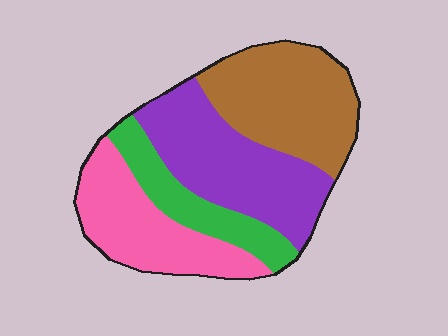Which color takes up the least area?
Green, at roughly 15%.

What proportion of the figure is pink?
Pink takes up about one quarter (1/4) of the figure.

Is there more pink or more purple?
Purple.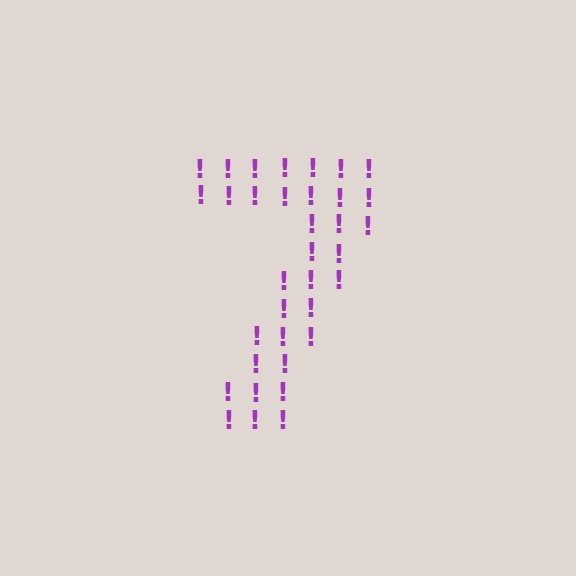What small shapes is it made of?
It is made of small exclamation marks.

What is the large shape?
The large shape is the digit 7.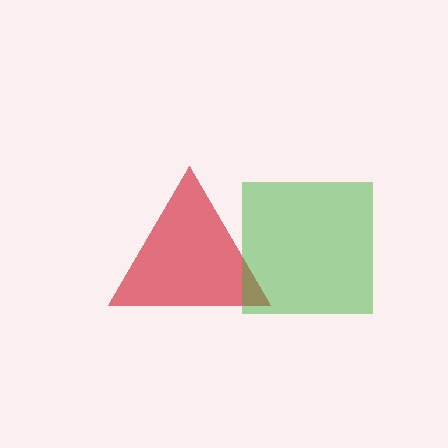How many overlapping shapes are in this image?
There are 2 overlapping shapes in the image.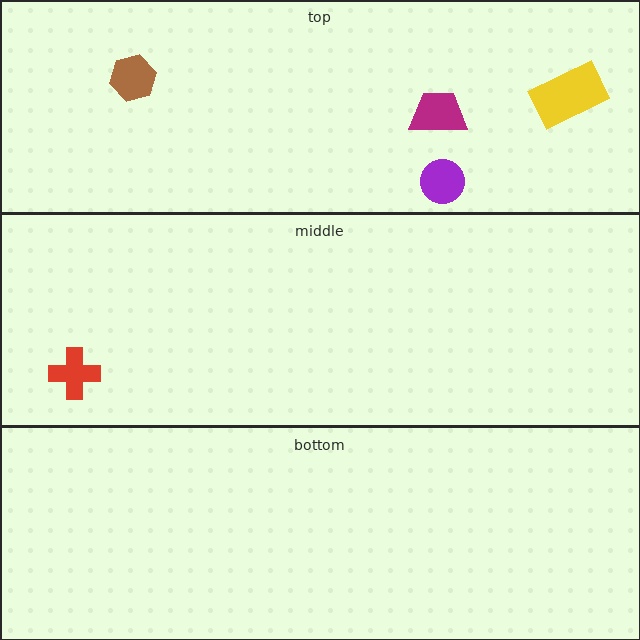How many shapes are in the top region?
4.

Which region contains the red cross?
The middle region.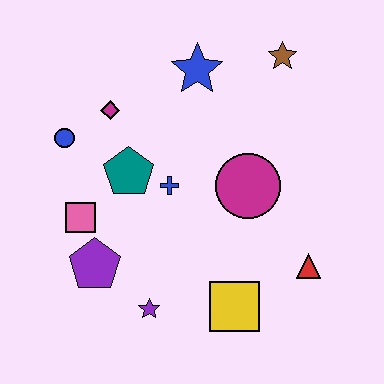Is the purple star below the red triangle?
Yes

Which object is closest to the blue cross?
The teal pentagon is closest to the blue cross.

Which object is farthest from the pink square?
The brown star is farthest from the pink square.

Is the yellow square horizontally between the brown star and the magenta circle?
No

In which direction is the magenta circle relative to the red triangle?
The magenta circle is above the red triangle.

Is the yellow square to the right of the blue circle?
Yes